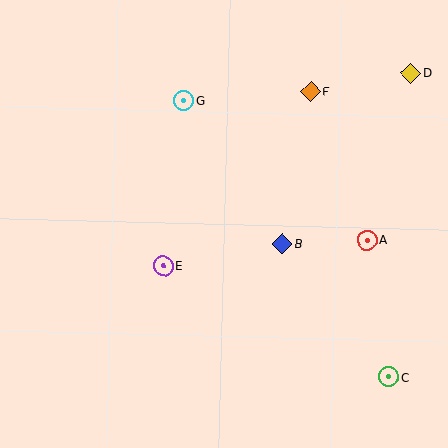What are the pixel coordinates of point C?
Point C is at (389, 377).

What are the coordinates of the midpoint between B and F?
The midpoint between B and F is at (296, 168).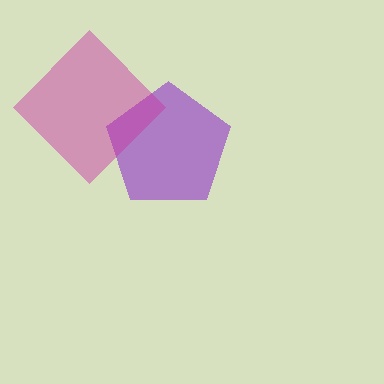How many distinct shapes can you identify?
There are 2 distinct shapes: a purple pentagon, a magenta diamond.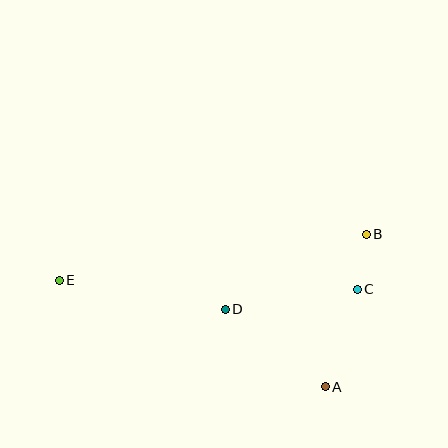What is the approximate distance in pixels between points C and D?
The distance between C and D is approximately 134 pixels.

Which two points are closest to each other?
Points B and C are closest to each other.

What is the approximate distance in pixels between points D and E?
The distance between D and E is approximately 168 pixels.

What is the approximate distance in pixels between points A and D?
The distance between A and D is approximately 127 pixels.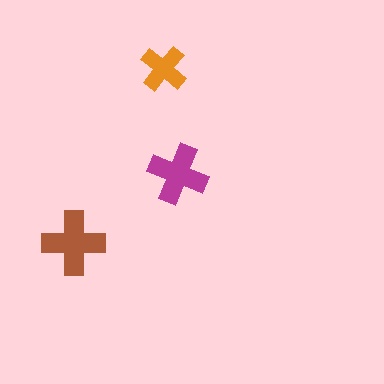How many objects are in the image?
There are 3 objects in the image.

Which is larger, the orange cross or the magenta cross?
The magenta one.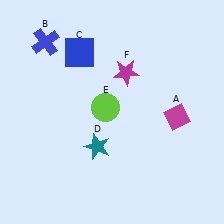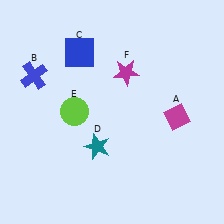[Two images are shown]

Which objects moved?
The objects that moved are: the blue cross (B), the lime circle (E).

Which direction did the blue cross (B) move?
The blue cross (B) moved down.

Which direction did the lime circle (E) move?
The lime circle (E) moved left.